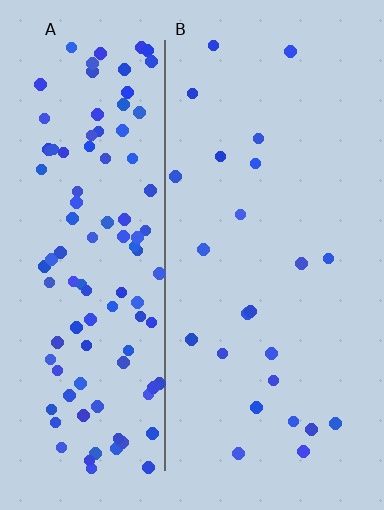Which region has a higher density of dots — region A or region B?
A (the left).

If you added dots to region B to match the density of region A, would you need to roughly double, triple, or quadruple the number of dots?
Approximately quadruple.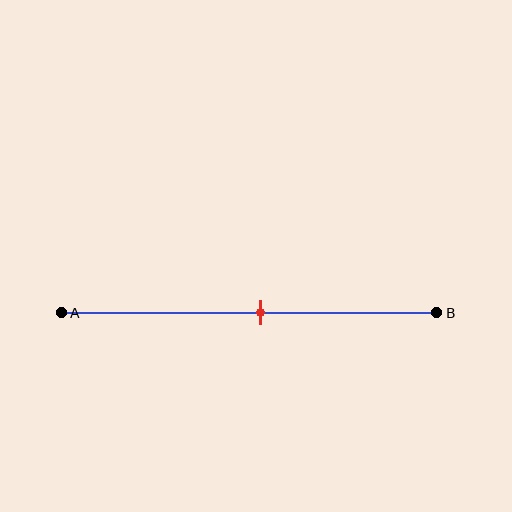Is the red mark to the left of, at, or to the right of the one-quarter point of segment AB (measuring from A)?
The red mark is to the right of the one-quarter point of segment AB.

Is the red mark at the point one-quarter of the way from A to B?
No, the mark is at about 55% from A, not at the 25% one-quarter point.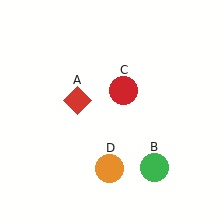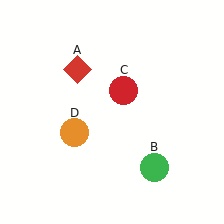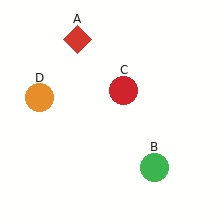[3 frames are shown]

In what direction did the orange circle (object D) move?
The orange circle (object D) moved up and to the left.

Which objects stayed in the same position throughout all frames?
Green circle (object B) and red circle (object C) remained stationary.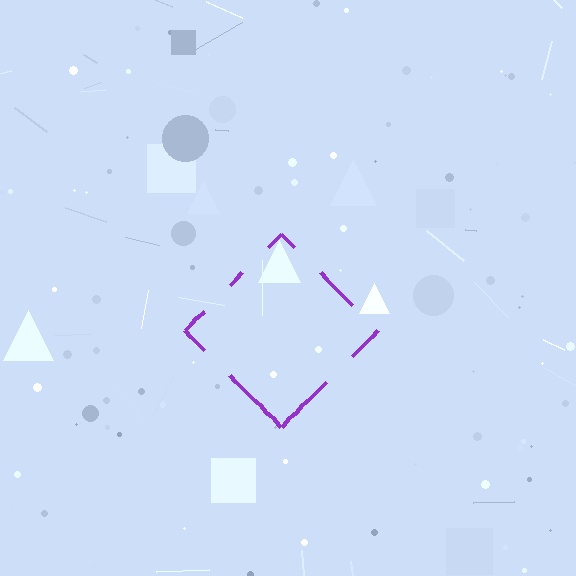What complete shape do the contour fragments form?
The contour fragments form a diamond.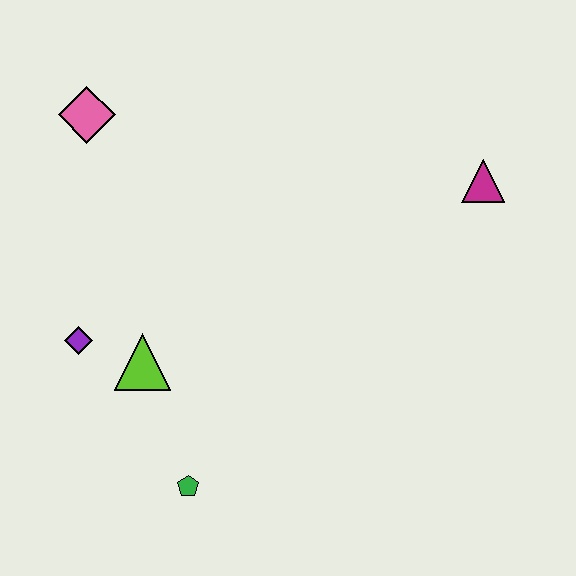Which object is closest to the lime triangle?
The purple diamond is closest to the lime triangle.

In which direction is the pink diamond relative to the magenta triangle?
The pink diamond is to the left of the magenta triangle.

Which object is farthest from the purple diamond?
The magenta triangle is farthest from the purple diamond.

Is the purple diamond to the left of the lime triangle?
Yes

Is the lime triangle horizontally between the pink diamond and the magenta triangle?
Yes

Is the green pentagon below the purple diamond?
Yes